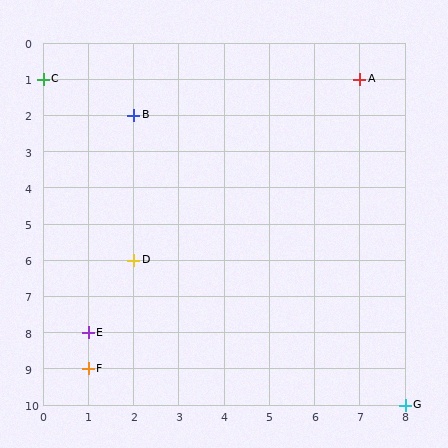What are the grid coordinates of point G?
Point G is at grid coordinates (8, 10).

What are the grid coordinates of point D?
Point D is at grid coordinates (2, 6).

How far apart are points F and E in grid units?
Points F and E are 1 row apart.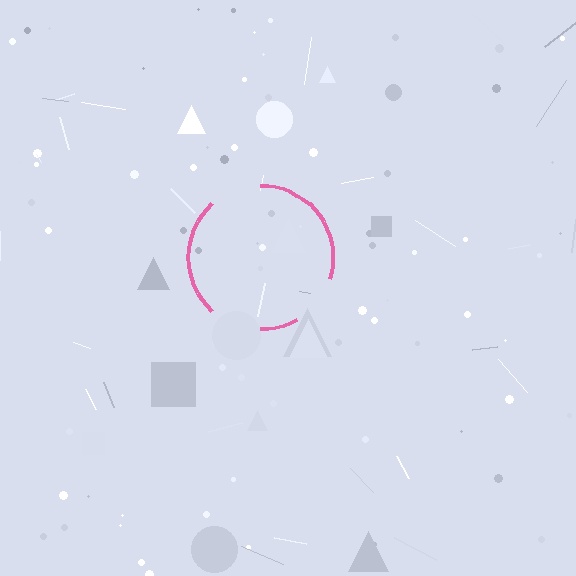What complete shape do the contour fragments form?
The contour fragments form a circle.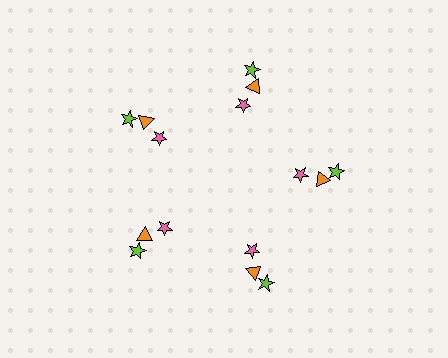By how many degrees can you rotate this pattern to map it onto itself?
The pattern maps onto itself every 72 degrees of rotation.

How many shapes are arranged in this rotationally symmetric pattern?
There are 15 shapes, arranged in 5 groups of 3.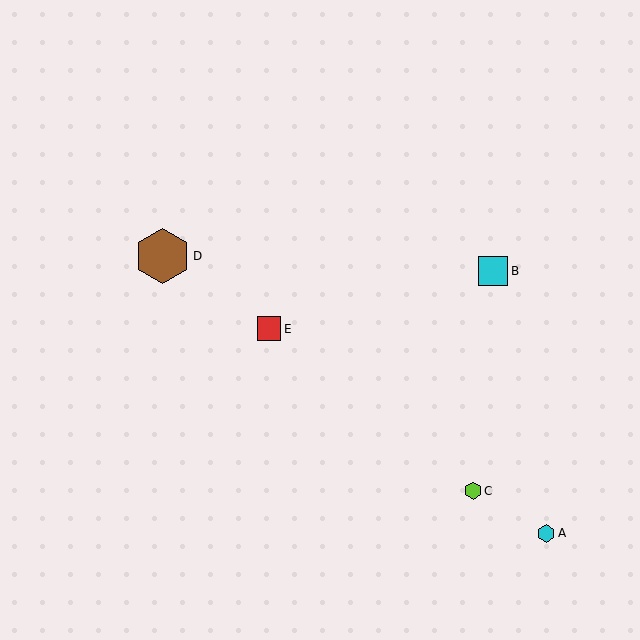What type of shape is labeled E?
Shape E is a red square.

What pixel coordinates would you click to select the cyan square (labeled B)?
Click at (493, 271) to select the cyan square B.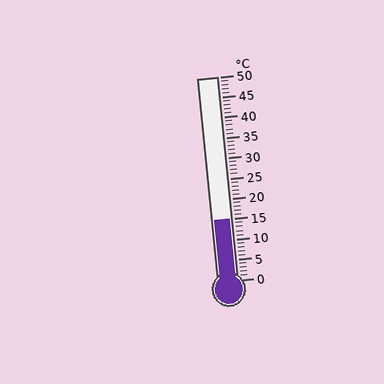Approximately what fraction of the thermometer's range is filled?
The thermometer is filled to approximately 30% of its range.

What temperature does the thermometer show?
The thermometer shows approximately 15°C.